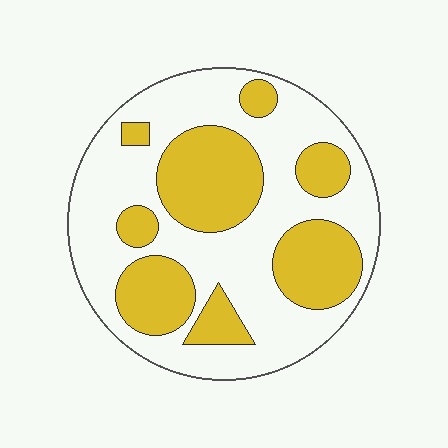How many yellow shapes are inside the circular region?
8.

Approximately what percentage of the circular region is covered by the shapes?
Approximately 35%.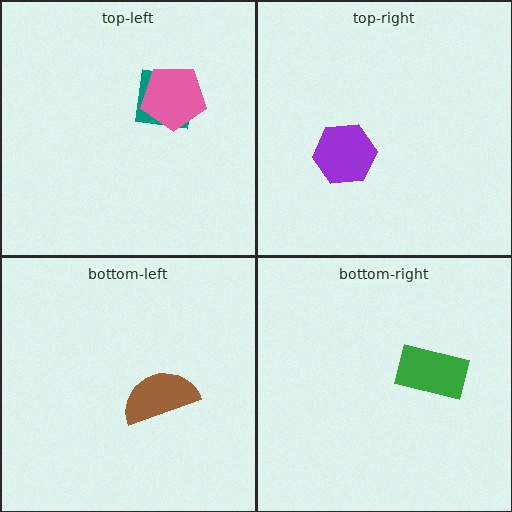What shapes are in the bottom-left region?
The brown semicircle.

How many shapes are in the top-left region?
2.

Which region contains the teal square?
The top-left region.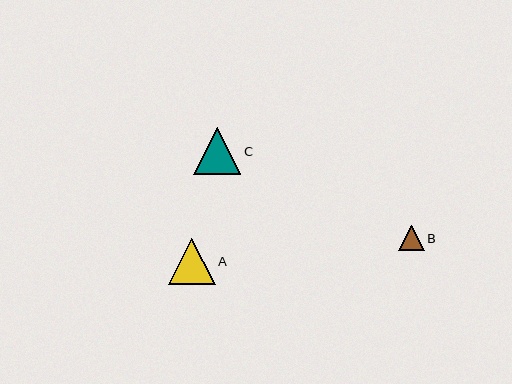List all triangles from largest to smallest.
From largest to smallest: C, A, B.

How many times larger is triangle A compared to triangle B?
Triangle A is approximately 1.8 times the size of triangle B.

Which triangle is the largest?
Triangle C is the largest with a size of approximately 47 pixels.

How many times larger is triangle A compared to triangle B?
Triangle A is approximately 1.8 times the size of triangle B.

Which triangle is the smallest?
Triangle B is the smallest with a size of approximately 25 pixels.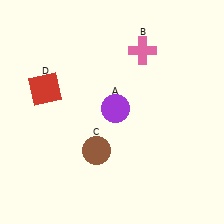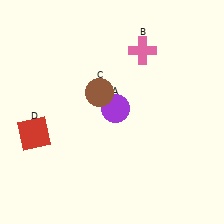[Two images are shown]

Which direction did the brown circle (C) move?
The brown circle (C) moved up.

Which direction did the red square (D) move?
The red square (D) moved down.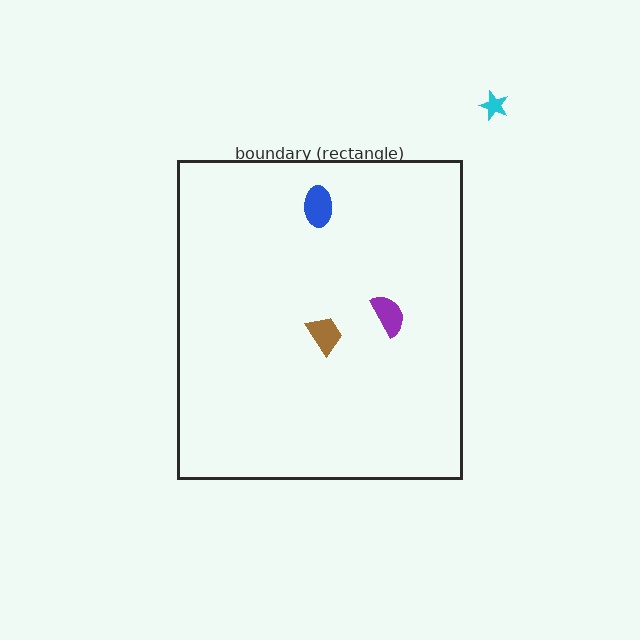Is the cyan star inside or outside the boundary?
Outside.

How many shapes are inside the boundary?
3 inside, 1 outside.